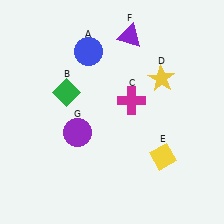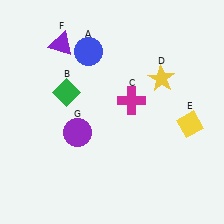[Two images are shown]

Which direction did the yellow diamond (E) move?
The yellow diamond (E) moved up.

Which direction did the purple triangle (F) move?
The purple triangle (F) moved left.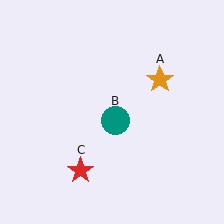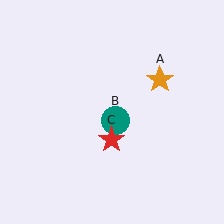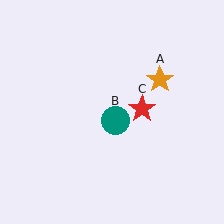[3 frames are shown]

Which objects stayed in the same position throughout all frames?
Orange star (object A) and teal circle (object B) remained stationary.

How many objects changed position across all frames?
1 object changed position: red star (object C).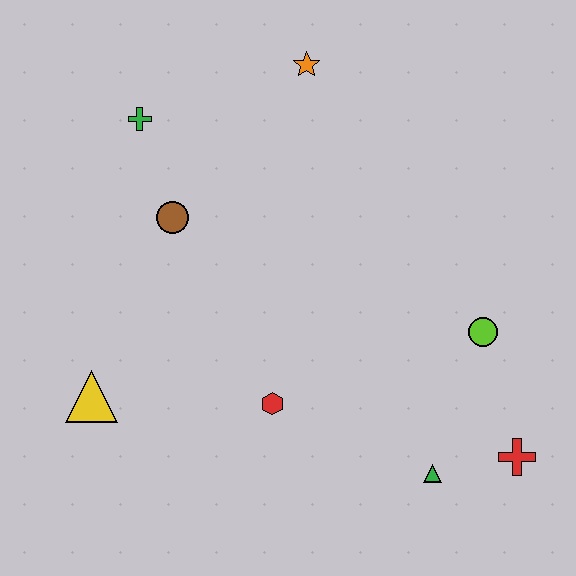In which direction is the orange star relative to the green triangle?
The orange star is above the green triangle.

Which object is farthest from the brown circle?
The red cross is farthest from the brown circle.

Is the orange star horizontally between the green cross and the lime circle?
Yes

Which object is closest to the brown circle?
The green cross is closest to the brown circle.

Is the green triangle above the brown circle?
No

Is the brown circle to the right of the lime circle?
No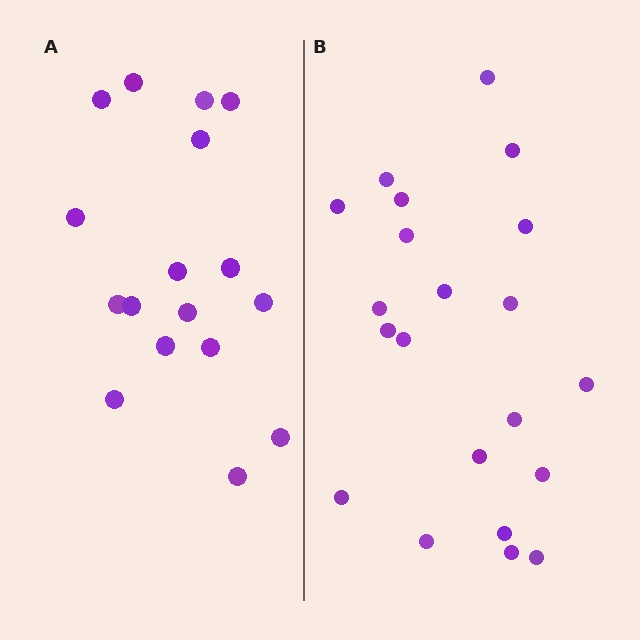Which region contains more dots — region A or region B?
Region B (the right region) has more dots.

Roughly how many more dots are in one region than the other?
Region B has about 4 more dots than region A.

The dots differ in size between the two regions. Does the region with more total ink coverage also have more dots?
No. Region A has more total ink coverage because its dots are larger, but region B actually contains more individual dots. Total area can be misleading — the number of items is what matters here.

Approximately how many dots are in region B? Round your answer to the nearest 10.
About 20 dots. (The exact count is 21, which rounds to 20.)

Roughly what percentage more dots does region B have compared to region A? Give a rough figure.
About 25% more.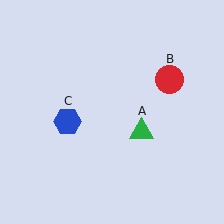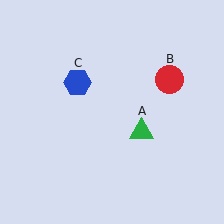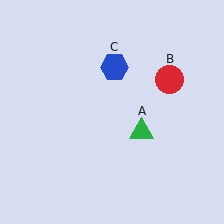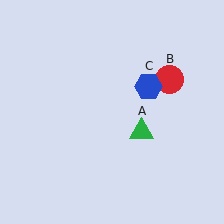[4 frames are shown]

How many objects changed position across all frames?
1 object changed position: blue hexagon (object C).